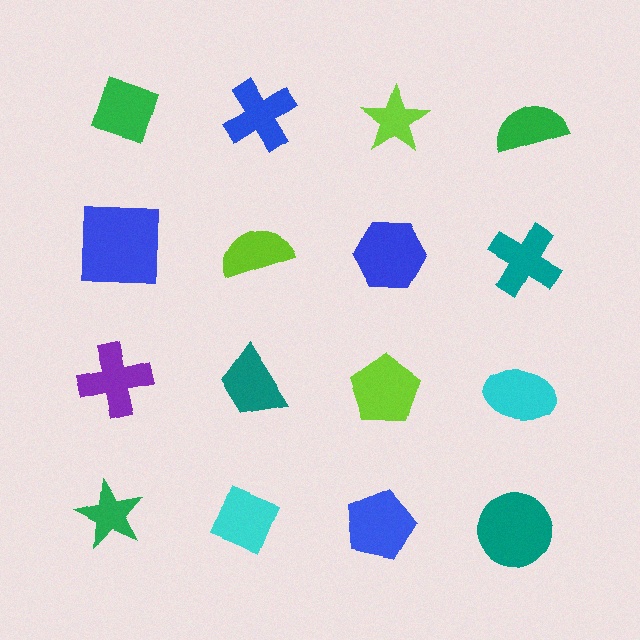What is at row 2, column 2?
A lime semicircle.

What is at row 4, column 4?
A teal circle.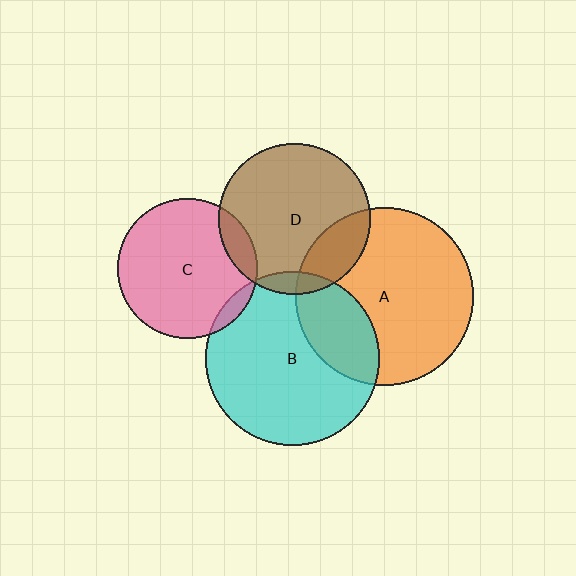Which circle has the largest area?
Circle A (orange).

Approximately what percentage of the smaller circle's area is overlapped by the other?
Approximately 10%.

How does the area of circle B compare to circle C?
Approximately 1.6 times.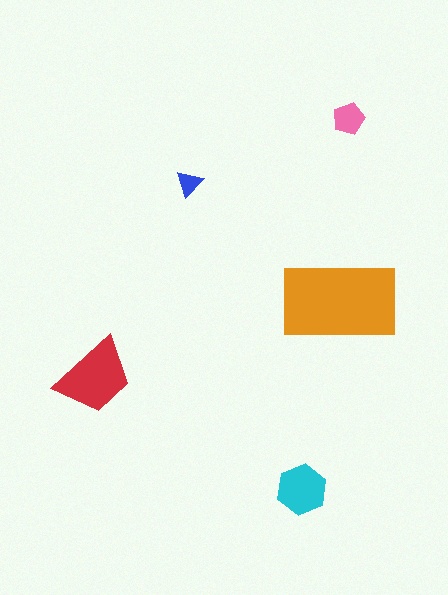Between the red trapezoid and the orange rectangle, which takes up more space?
The orange rectangle.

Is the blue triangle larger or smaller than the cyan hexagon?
Smaller.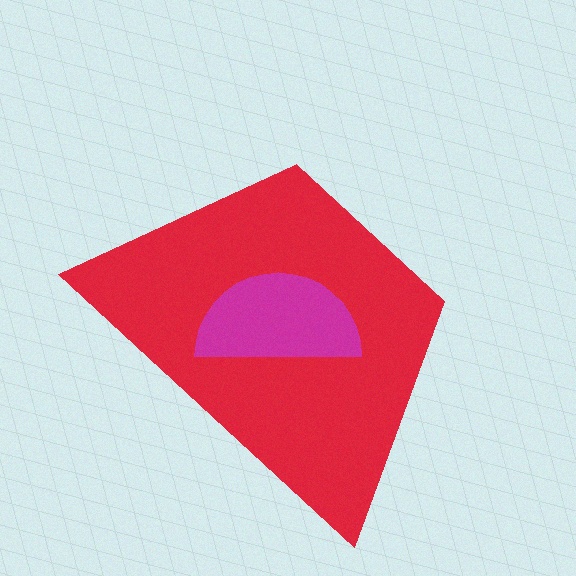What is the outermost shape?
The red trapezoid.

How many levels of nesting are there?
2.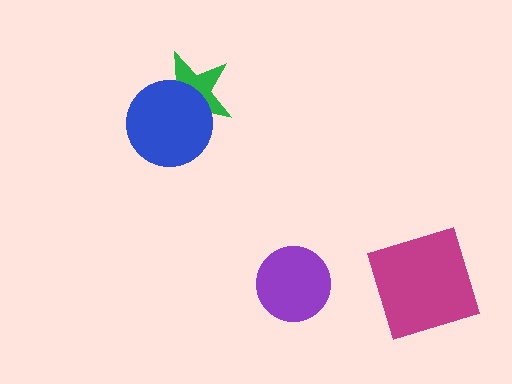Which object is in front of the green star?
The blue circle is in front of the green star.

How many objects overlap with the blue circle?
1 object overlaps with the blue circle.